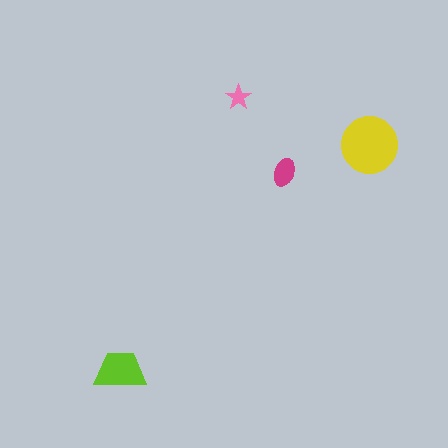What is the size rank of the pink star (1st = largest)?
4th.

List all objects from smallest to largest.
The pink star, the magenta ellipse, the lime trapezoid, the yellow circle.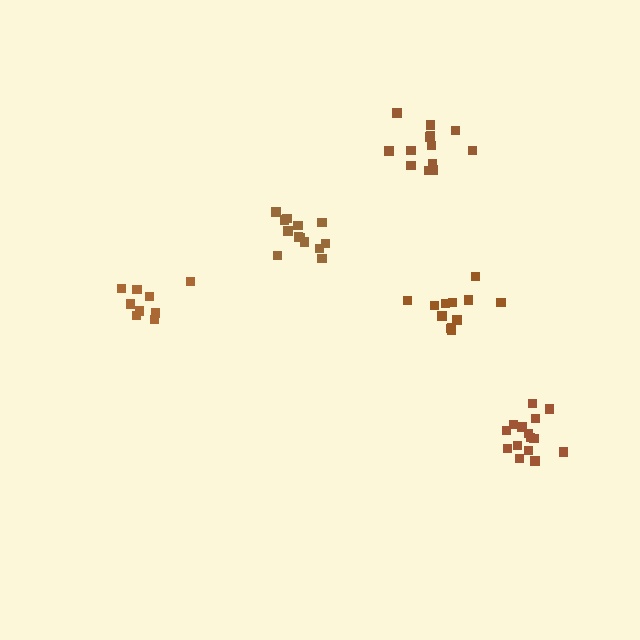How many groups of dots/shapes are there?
There are 5 groups.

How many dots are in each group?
Group 1: 13 dots, Group 2: 12 dots, Group 3: 13 dots, Group 4: 15 dots, Group 5: 10 dots (63 total).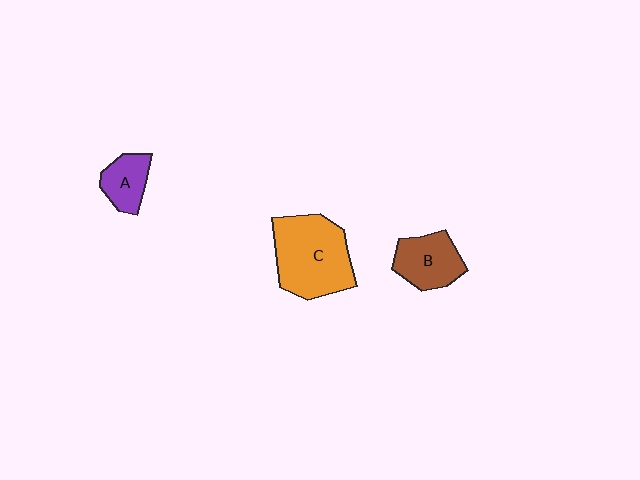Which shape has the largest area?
Shape C (orange).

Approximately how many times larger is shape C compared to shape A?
Approximately 2.5 times.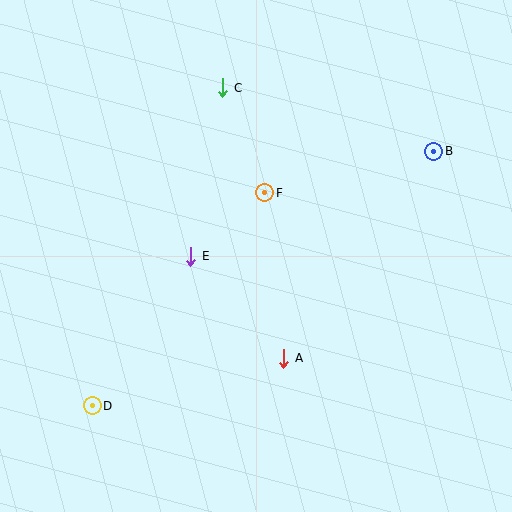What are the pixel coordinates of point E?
Point E is at (191, 256).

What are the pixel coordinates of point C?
Point C is at (223, 88).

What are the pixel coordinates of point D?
Point D is at (92, 406).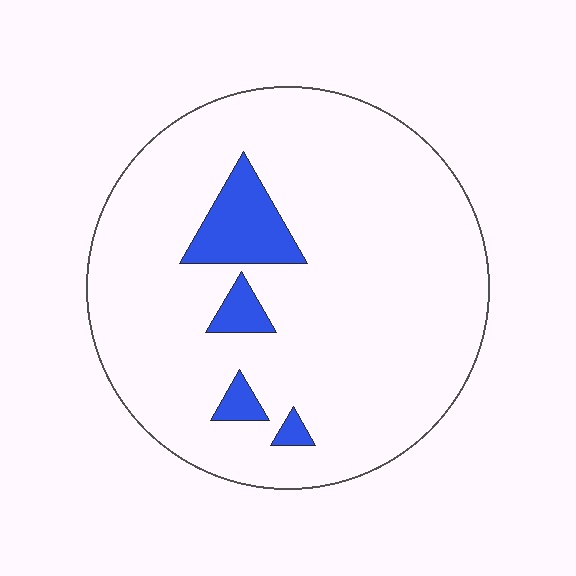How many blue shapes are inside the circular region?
4.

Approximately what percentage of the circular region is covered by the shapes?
Approximately 10%.